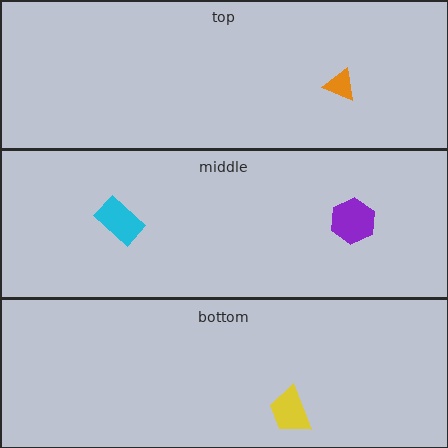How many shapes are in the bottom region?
1.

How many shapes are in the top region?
1.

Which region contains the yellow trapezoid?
The bottom region.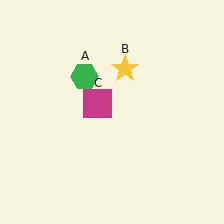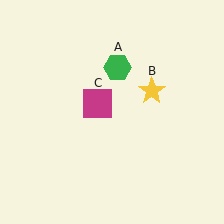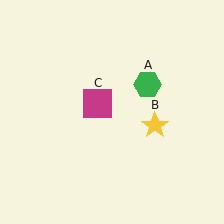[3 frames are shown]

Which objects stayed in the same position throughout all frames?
Magenta square (object C) remained stationary.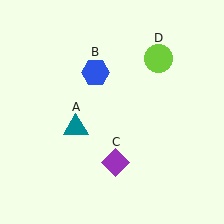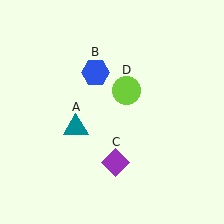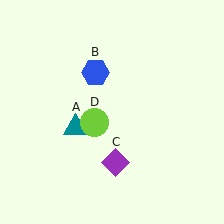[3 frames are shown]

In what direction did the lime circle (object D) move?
The lime circle (object D) moved down and to the left.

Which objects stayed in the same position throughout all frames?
Teal triangle (object A) and blue hexagon (object B) and purple diamond (object C) remained stationary.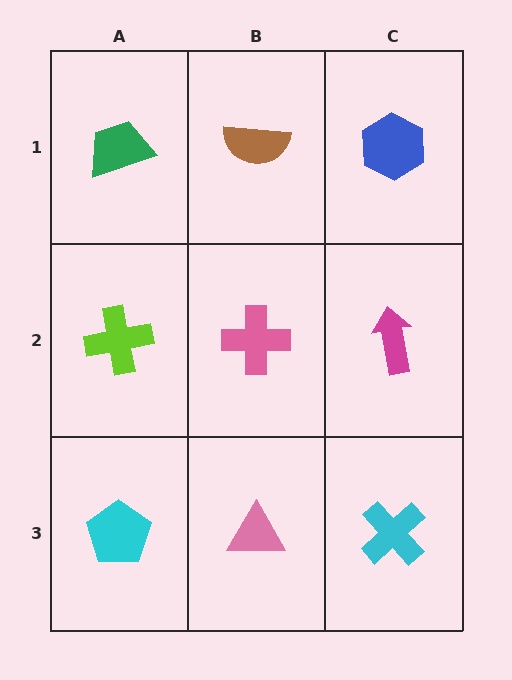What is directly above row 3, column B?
A pink cross.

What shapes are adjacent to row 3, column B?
A pink cross (row 2, column B), a cyan pentagon (row 3, column A), a cyan cross (row 3, column C).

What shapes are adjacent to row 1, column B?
A pink cross (row 2, column B), a green trapezoid (row 1, column A), a blue hexagon (row 1, column C).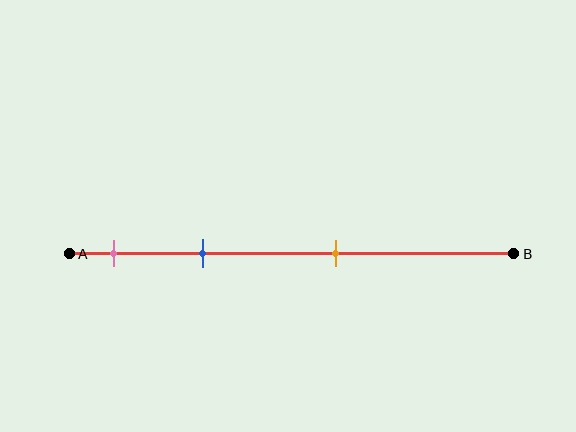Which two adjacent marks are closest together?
The pink and blue marks are the closest adjacent pair.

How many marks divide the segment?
There are 3 marks dividing the segment.